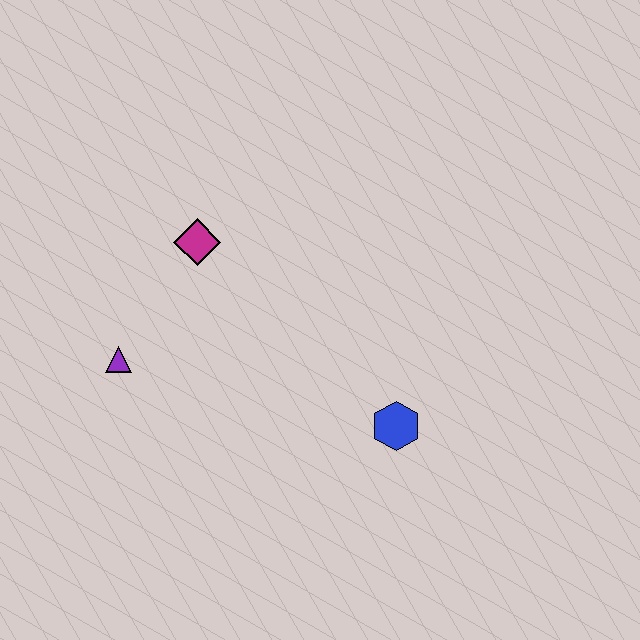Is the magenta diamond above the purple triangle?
Yes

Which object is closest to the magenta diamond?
The purple triangle is closest to the magenta diamond.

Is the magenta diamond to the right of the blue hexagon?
No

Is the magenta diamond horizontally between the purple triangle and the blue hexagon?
Yes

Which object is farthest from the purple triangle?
The blue hexagon is farthest from the purple triangle.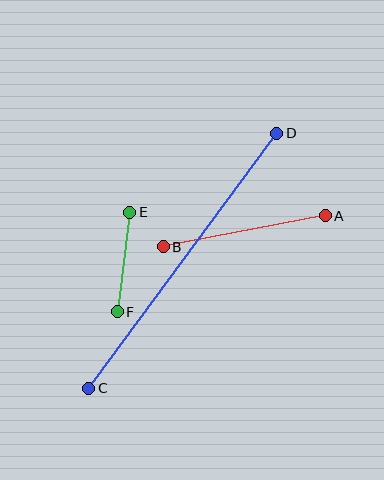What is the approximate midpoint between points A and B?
The midpoint is at approximately (244, 231) pixels.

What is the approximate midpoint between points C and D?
The midpoint is at approximately (183, 261) pixels.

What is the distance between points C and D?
The distance is approximately 317 pixels.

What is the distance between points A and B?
The distance is approximately 165 pixels.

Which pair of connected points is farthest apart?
Points C and D are farthest apart.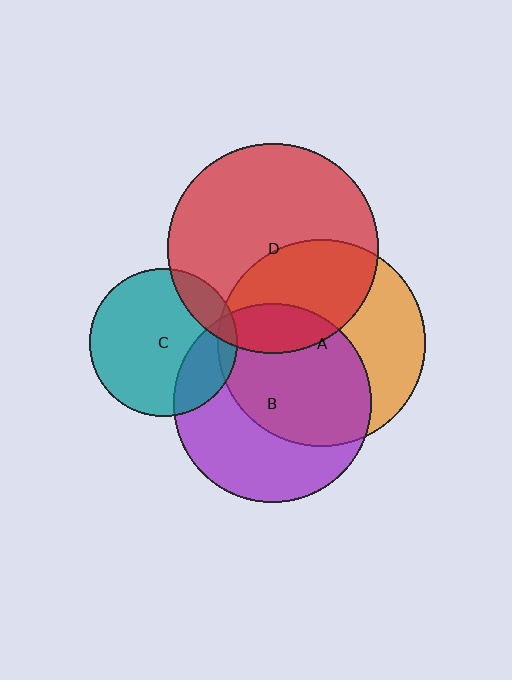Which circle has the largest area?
Circle D (red).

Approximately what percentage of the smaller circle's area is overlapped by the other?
Approximately 15%.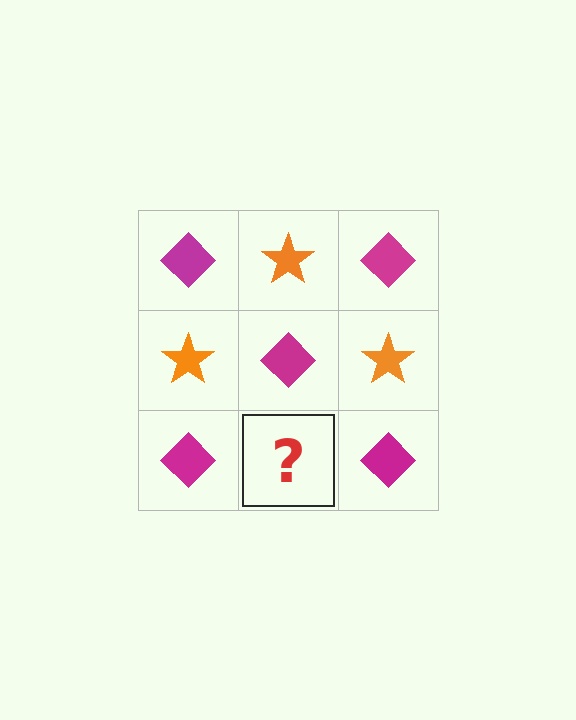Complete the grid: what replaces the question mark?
The question mark should be replaced with an orange star.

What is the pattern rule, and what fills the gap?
The rule is that it alternates magenta diamond and orange star in a checkerboard pattern. The gap should be filled with an orange star.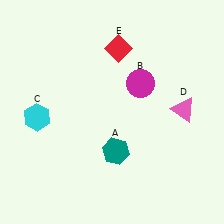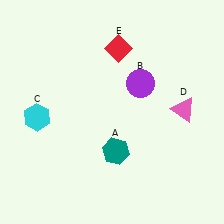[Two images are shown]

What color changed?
The circle (B) changed from magenta in Image 1 to purple in Image 2.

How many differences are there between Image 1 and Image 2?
There is 1 difference between the two images.